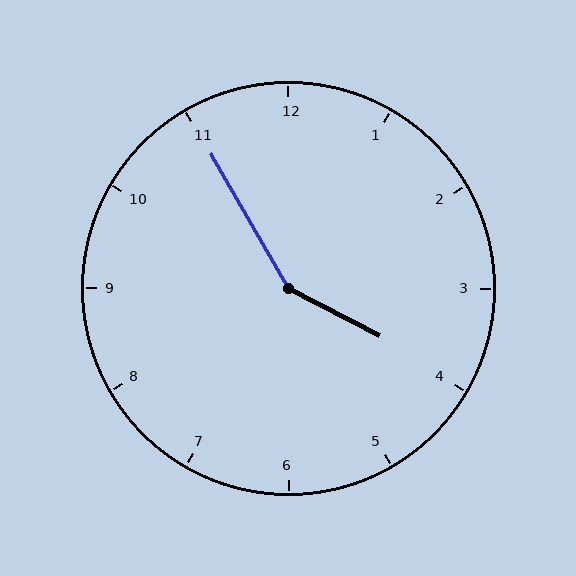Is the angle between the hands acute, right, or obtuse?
It is obtuse.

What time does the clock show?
3:55.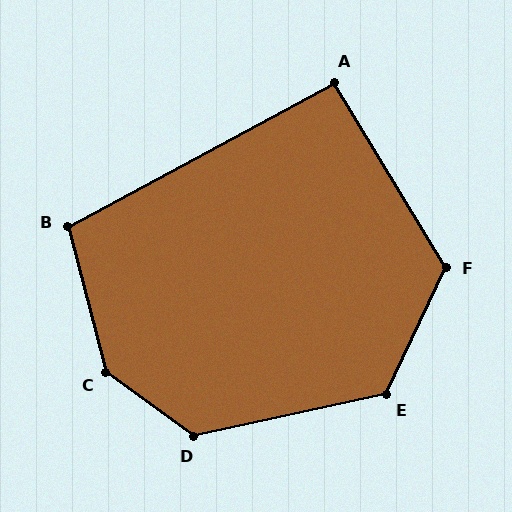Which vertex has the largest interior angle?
C, at approximately 140 degrees.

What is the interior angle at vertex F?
Approximately 124 degrees (obtuse).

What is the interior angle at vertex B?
Approximately 104 degrees (obtuse).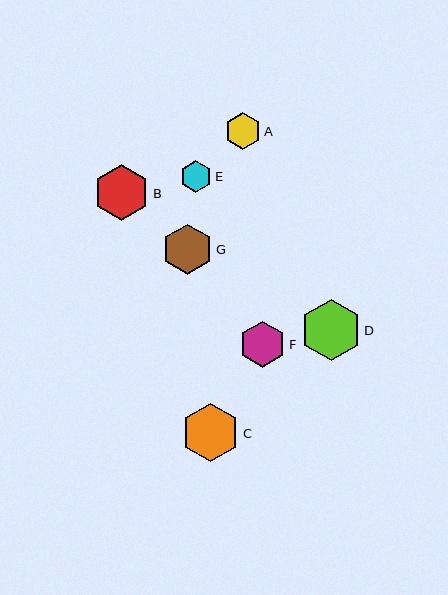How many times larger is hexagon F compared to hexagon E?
Hexagon F is approximately 1.4 times the size of hexagon E.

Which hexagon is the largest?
Hexagon D is the largest with a size of approximately 61 pixels.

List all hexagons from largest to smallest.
From largest to smallest: D, C, B, G, F, A, E.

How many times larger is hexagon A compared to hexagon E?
Hexagon A is approximately 1.1 times the size of hexagon E.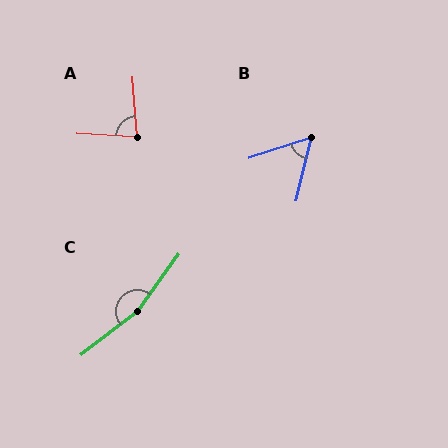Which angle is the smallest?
B, at approximately 58 degrees.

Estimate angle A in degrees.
Approximately 82 degrees.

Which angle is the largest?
C, at approximately 164 degrees.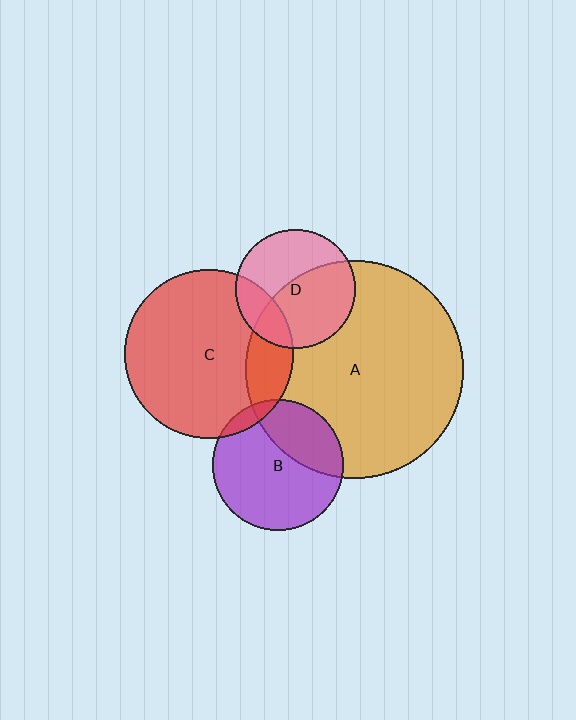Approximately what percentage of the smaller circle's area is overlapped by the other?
Approximately 20%.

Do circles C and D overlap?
Yes.